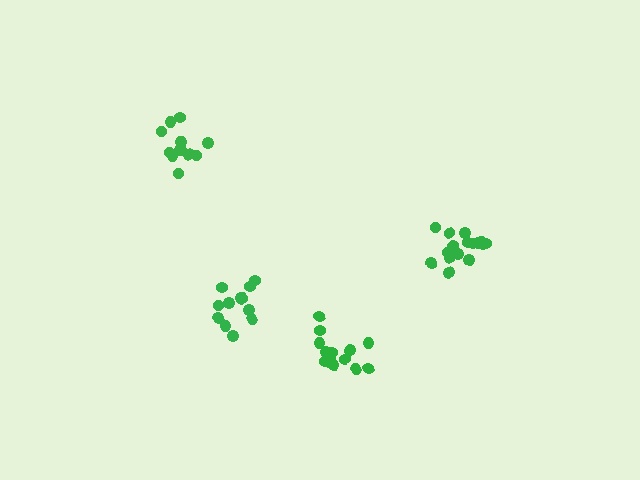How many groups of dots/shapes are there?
There are 4 groups.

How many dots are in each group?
Group 1: 14 dots, Group 2: 12 dots, Group 3: 16 dots, Group 4: 14 dots (56 total).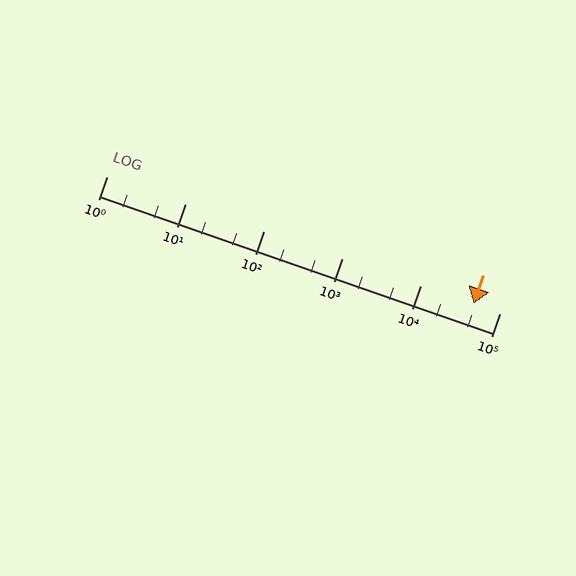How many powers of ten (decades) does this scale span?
The scale spans 5 decades, from 1 to 100000.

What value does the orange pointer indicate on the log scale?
The pointer indicates approximately 47000.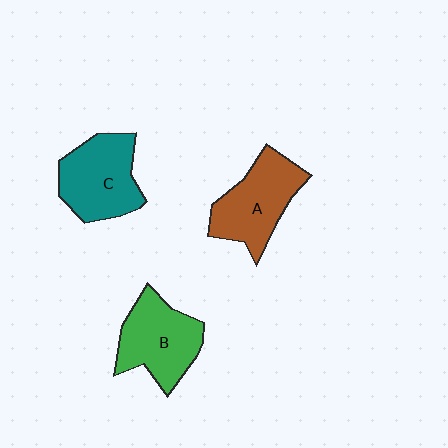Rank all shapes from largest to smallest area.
From largest to smallest: C (teal), A (brown), B (green).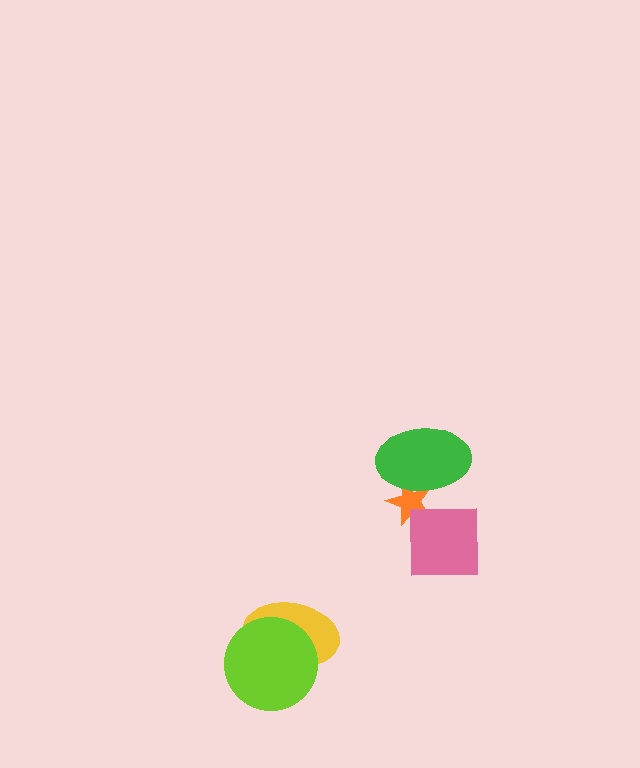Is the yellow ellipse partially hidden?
Yes, it is partially covered by another shape.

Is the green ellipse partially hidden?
Yes, it is partially covered by another shape.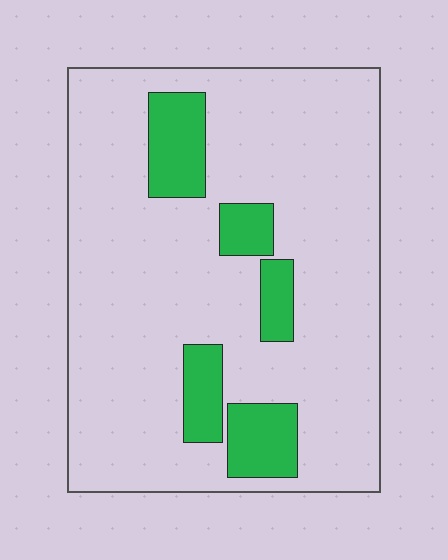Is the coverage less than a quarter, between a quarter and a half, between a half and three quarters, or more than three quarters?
Less than a quarter.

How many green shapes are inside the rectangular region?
5.